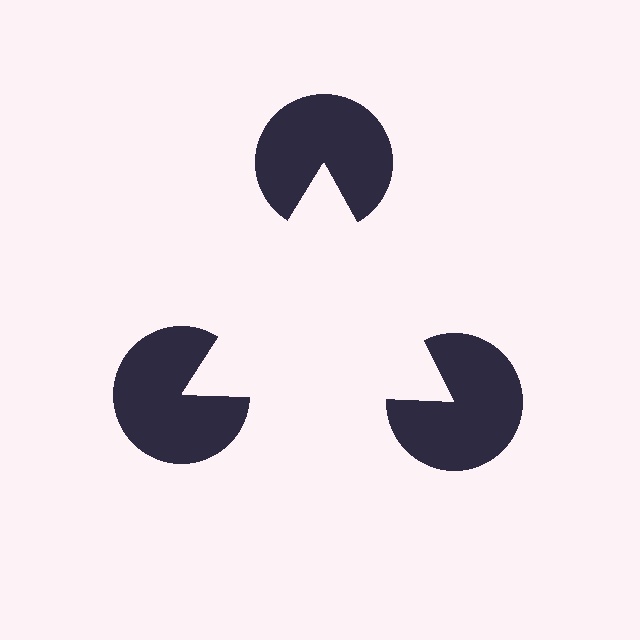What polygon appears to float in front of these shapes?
An illusory triangle — its edges are inferred from the aligned wedge cuts in the pac-man discs, not physically drawn.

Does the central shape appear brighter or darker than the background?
It typically appears slightly brighter than the background, even though no actual brightness change is drawn.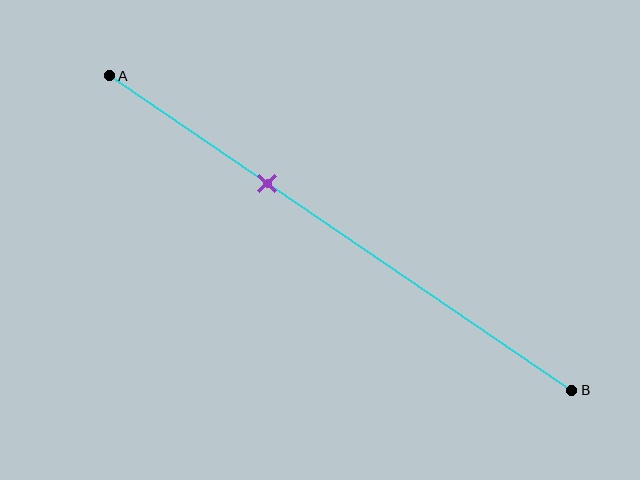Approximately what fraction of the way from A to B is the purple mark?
The purple mark is approximately 35% of the way from A to B.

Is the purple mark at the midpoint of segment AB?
No, the mark is at about 35% from A, not at the 50% midpoint.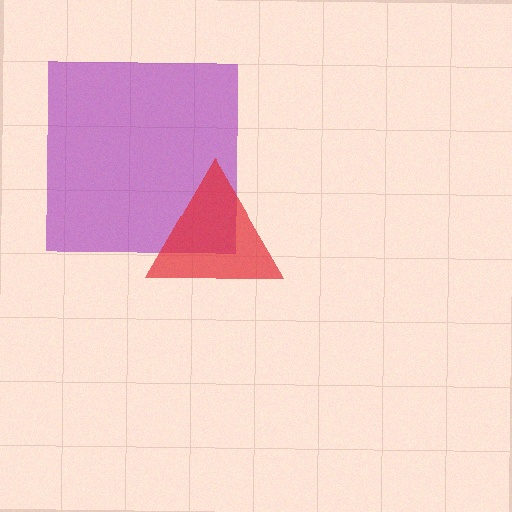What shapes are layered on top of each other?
The layered shapes are: a purple square, a red triangle.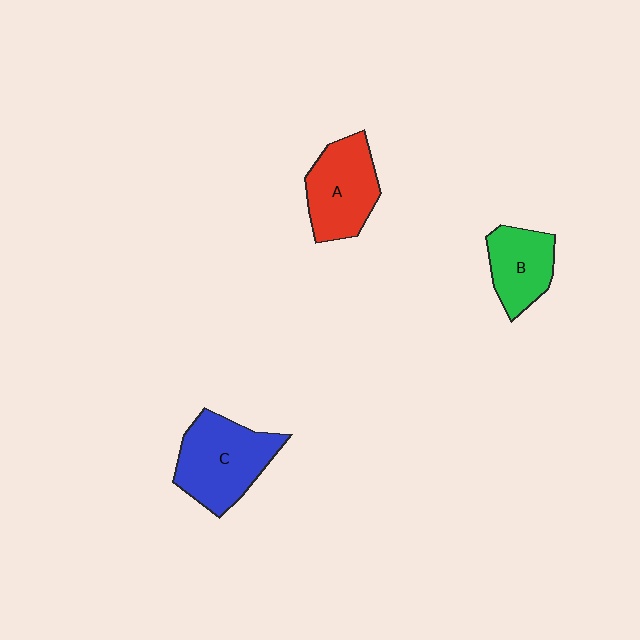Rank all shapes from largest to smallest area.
From largest to smallest: C (blue), A (red), B (green).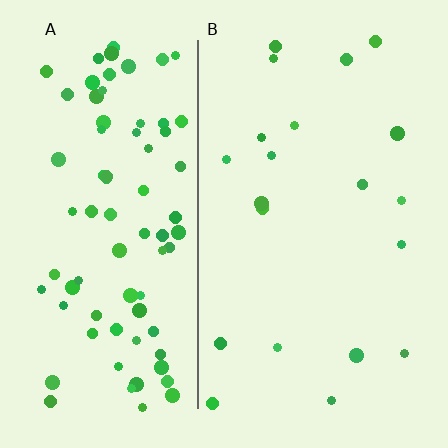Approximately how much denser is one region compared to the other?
Approximately 4.0× — region A over region B.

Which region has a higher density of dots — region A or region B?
A (the left).